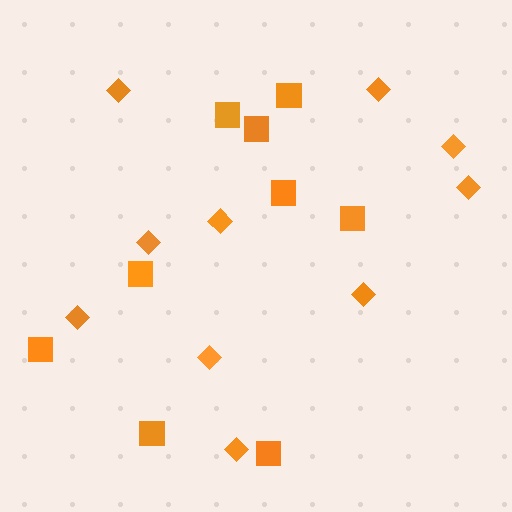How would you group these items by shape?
There are 2 groups: one group of squares (9) and one group of diamonds (10).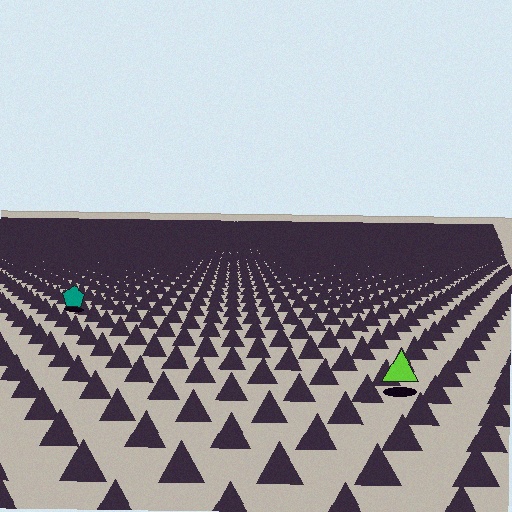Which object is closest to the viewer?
The lime triangle is closest. The texture marks near it are larger and more spread out.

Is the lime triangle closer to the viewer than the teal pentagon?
Yes. The lime triangle is closer — you can tell from the texture gradient: the ground texture is coarser near it.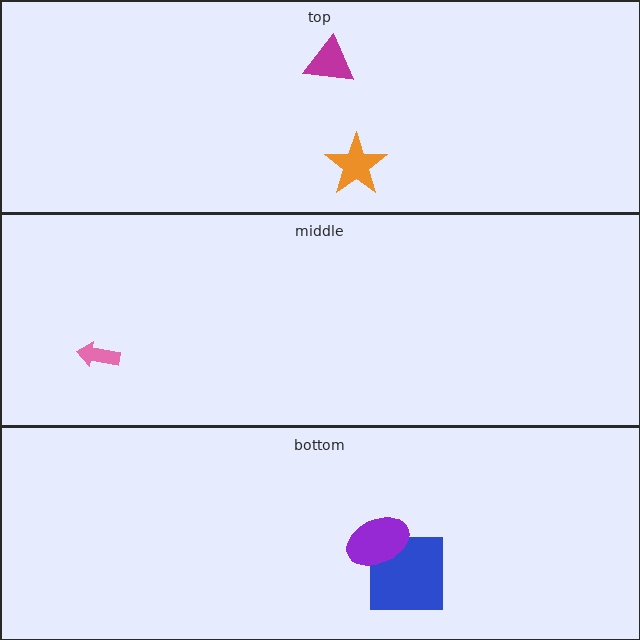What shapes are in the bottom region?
The blue square, the purple ellipse.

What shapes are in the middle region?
The pink arrow.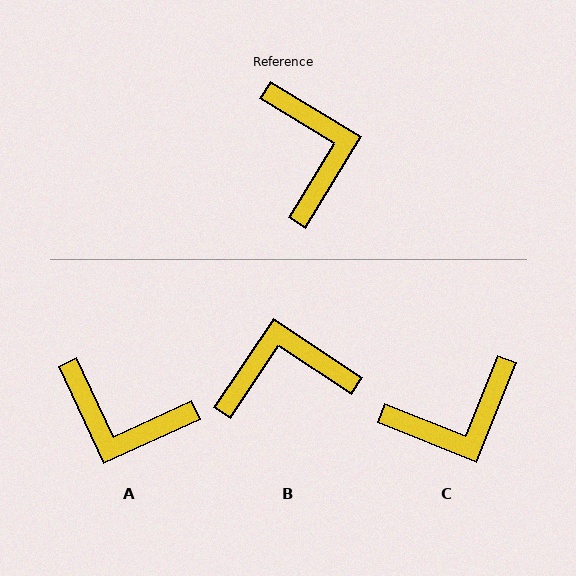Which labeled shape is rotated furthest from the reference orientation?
A, about 124 degrees away.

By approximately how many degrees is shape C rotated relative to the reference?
Approximately 81 degrees clockwise.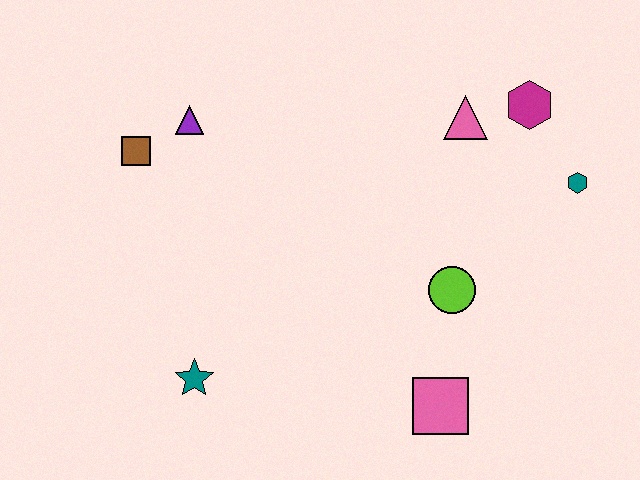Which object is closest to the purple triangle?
The brown square is closest to the purple triangle.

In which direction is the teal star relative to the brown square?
The teal star is below the brown square.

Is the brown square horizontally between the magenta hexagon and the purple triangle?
No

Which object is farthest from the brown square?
The teal hexagon is farthest from the brown square.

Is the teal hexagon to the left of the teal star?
No